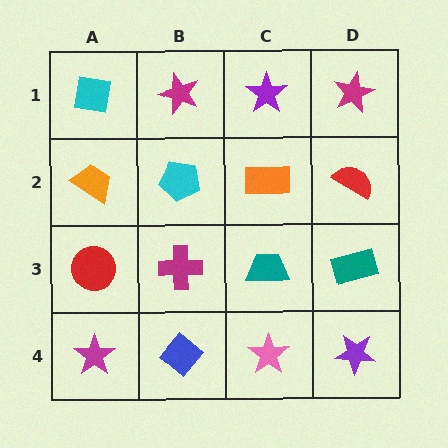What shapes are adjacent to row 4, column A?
A red circle (row 3, column A), a blue diamond (row 4, column B).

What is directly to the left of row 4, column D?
A pink star.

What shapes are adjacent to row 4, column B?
A magenta cross (row 3, column B), a magenta star (row 4, column A), a pink star (row 4, column C).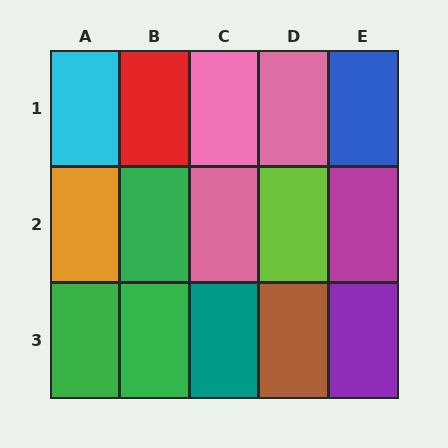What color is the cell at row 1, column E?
Blue.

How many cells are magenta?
1 cell is magenta.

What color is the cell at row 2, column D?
Lime.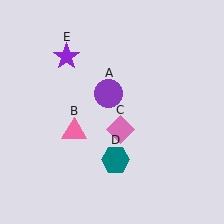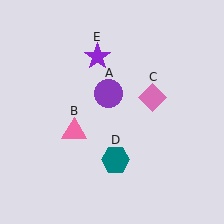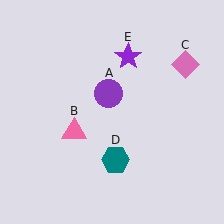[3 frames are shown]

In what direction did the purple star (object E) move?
The purple star (object E) moved right.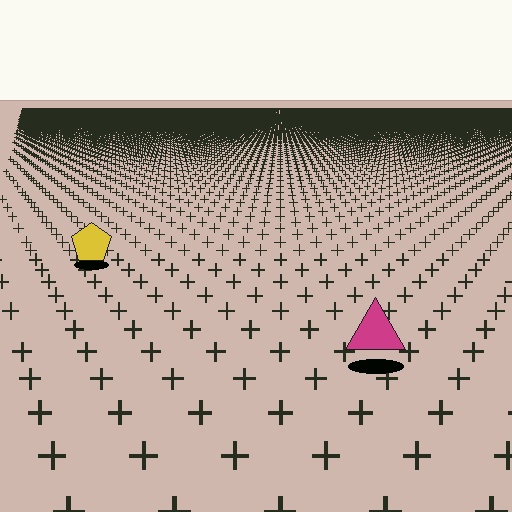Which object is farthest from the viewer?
The yellow pentagon is farthest from the viewer. It appears smaller and the ground texture around it is denser.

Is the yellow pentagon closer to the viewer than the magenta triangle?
No. The magenta triangle is closer — you can tell from the texture gradient: the ground texture is coarser near it.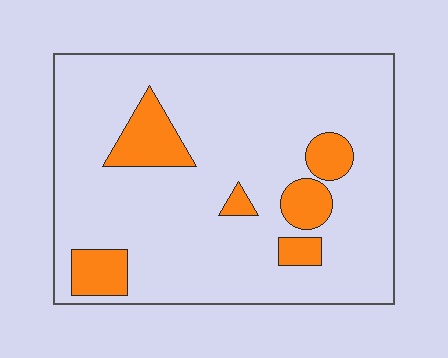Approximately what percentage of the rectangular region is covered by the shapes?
Approximately 15%.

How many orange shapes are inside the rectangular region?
6.